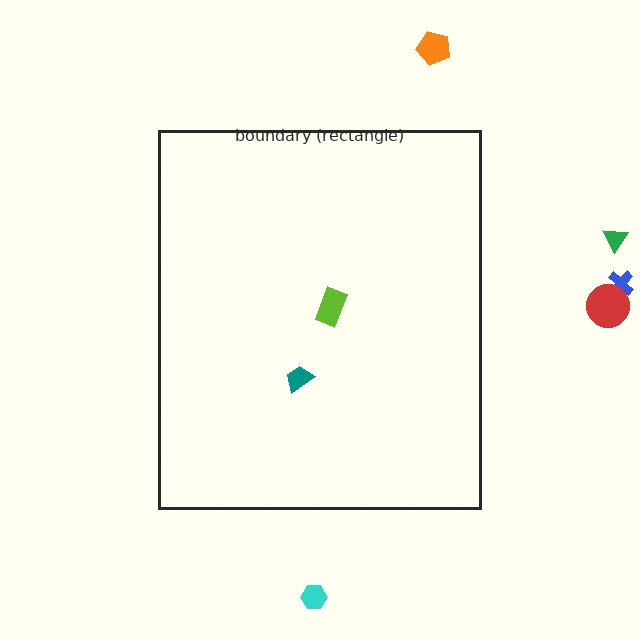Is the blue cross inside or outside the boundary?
Outside.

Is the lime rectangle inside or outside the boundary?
Inside.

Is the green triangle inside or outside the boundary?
Outside.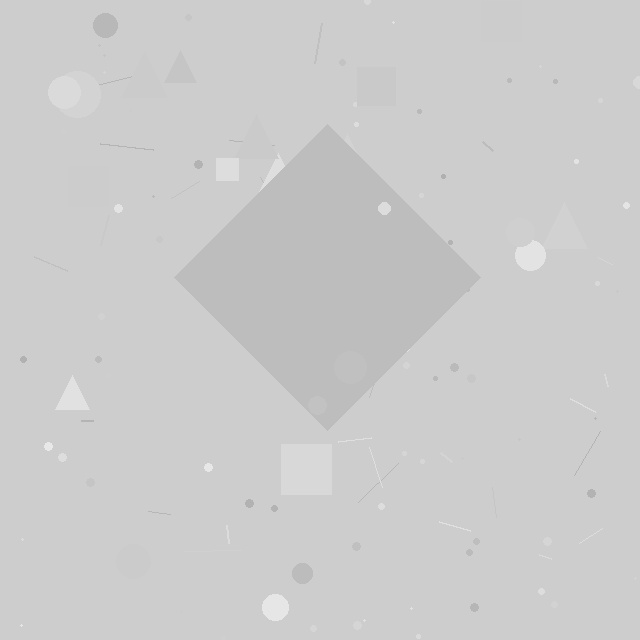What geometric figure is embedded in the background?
A diamond is embedded in the background.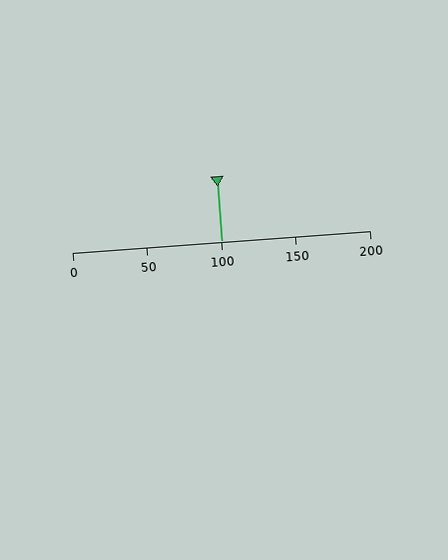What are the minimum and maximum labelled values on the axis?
The axis runs from 0 to 200.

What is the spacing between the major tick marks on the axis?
The major ticks are spaced 50 apart.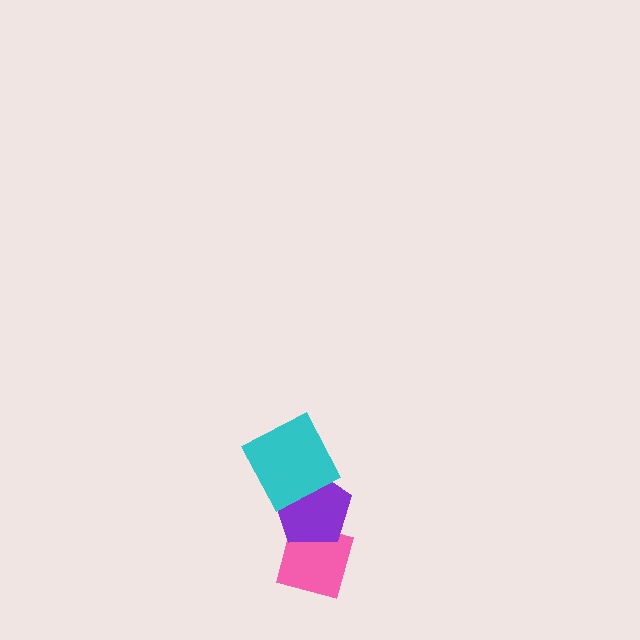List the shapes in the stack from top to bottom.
From top to bottom: the cyan square, the purple pentagon, the pink square.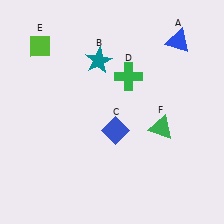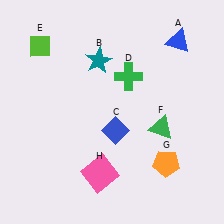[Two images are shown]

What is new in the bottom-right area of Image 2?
An orange pentagon (G) was added in the bottom-right area of Image 2.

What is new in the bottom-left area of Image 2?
A pink square (H) was added in the bottom-left area of Image 2.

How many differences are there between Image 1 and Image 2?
There are 2 differences between the two images.